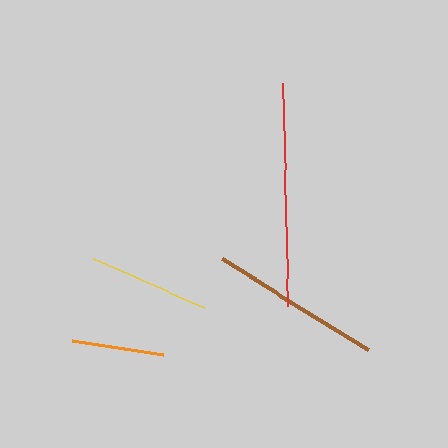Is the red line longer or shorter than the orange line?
The red line is longer than the orange line.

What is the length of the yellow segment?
The yellow segment is approximately 122 pixels long.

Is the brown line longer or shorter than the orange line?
The brown line is longer than the orange line.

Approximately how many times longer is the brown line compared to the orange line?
The brown line is approximately 1.9 times the length of the orange line.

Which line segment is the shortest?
The orange line is the shortest at approximately 93 pixels.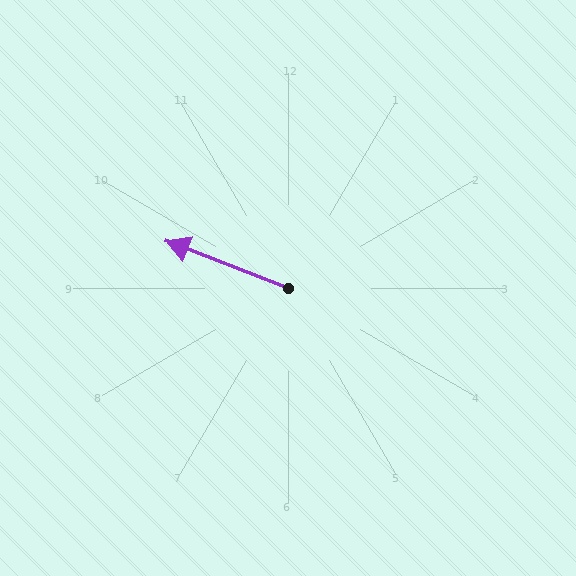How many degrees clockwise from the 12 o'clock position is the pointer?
Approximately 291 degrees.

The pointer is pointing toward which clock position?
Roughly 10 o'clock.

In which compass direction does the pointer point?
West.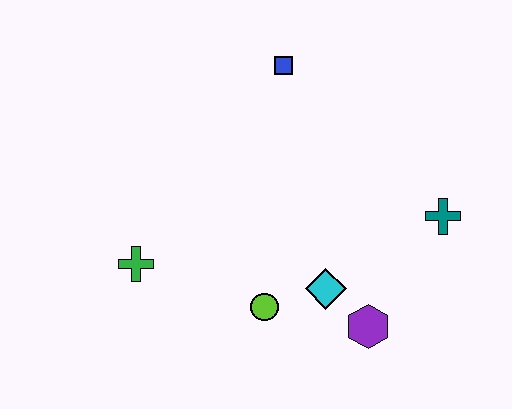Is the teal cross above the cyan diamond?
Yes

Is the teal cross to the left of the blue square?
No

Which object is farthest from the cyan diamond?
The blue square is farthest from the cyan diamond.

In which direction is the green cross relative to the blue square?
The green cross is below the blue square.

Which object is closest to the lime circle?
The cyan diamond is closest to the lime circle.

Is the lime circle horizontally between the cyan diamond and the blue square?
No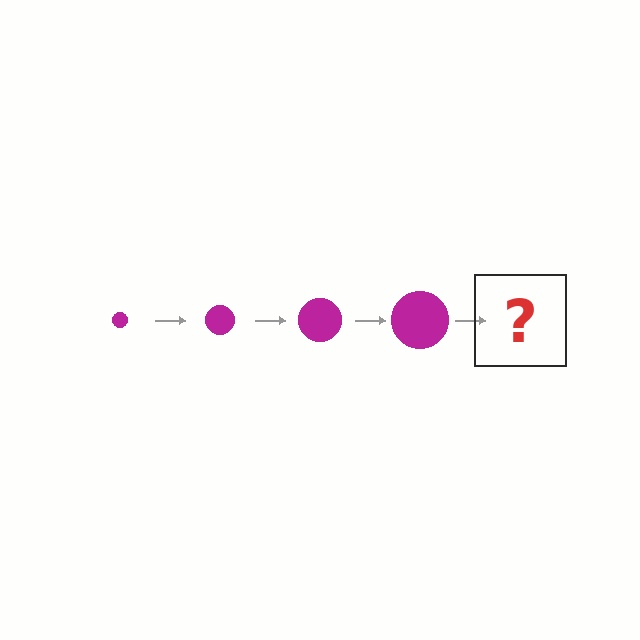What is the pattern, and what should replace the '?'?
The pattern is that the circle gets progressively larger each step. The '?' should be a magenta circle, larger than the previous one.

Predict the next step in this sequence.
The next step is a magenta circle, larger than the previous one.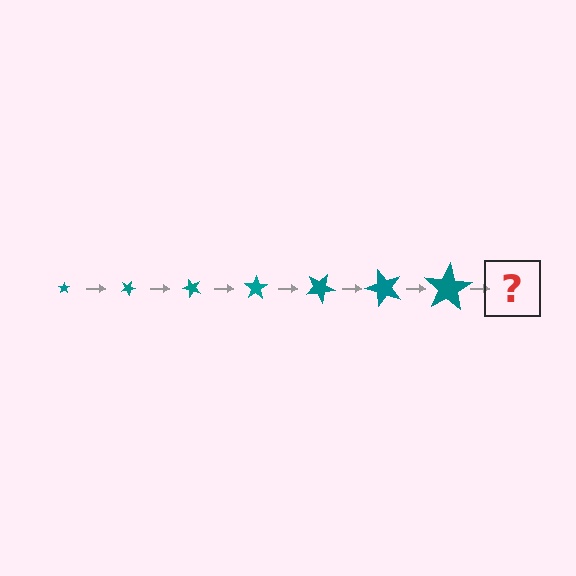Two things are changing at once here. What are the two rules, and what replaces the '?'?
The two rules are that the star grows larger each step and it rotates 25 degrees each step. The '?' should be a star, larger than the previous one and rotated 175 degrees from the start.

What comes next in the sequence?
The next element should be a star, larger than the previous one and rotated 175 degrees from the start.